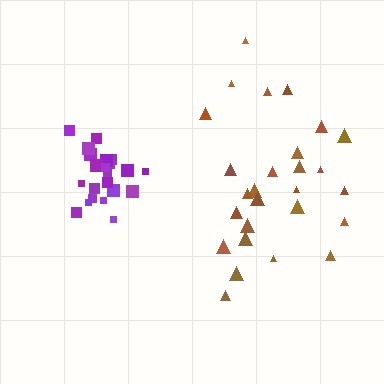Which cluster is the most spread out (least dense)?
Brown.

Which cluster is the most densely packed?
Purple.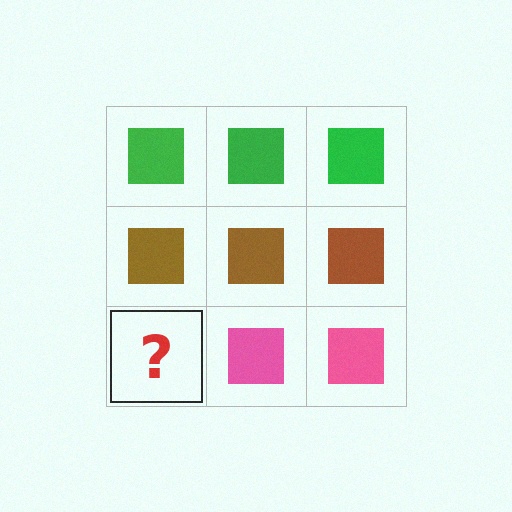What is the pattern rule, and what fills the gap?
The rule is that each row has a consistent color. The gap should be filled with a pink square.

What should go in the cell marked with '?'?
The missing cell should contain a pink square.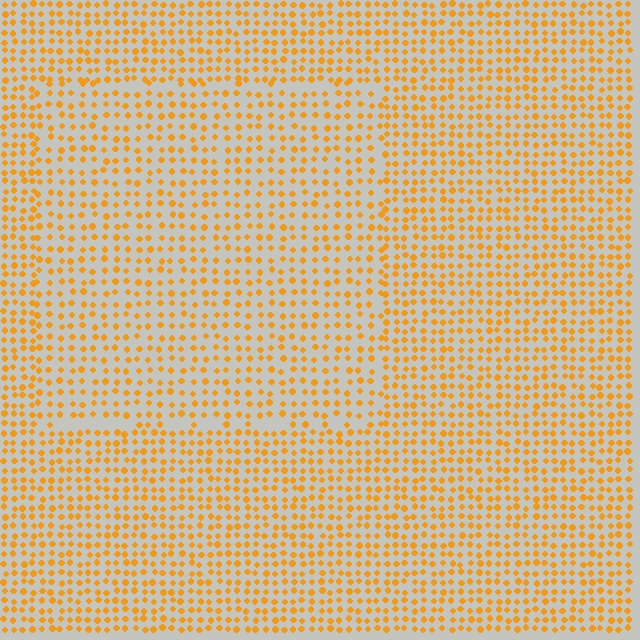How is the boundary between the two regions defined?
The boundary is defined by a change in element density (approximately 1.4x ratio). All elements are the same color, size, and shape.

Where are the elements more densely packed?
The elements are more densely packed outside the rectangle boundary.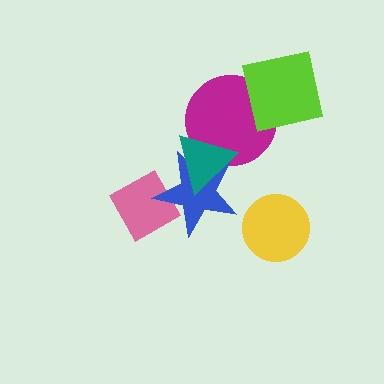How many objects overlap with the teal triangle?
2 objects overlap with the teal triangle.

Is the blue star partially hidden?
Yes, it is partially covered by another shape.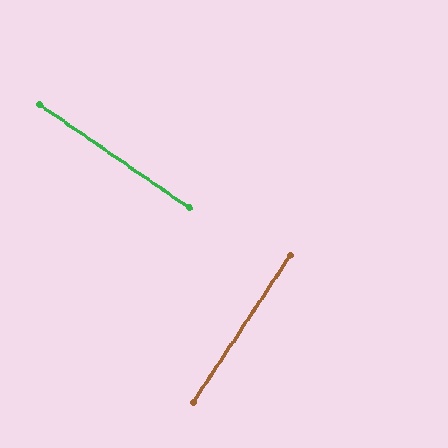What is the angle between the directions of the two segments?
Approximately 89 degrees.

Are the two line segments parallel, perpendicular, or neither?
Perpendicular — they meet at approximately 89°.